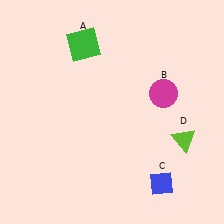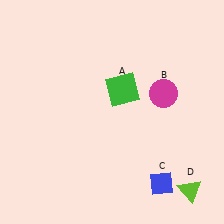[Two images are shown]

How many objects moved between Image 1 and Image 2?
2 objects moved between the two images.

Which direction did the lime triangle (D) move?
The lime triangle (D) moved down.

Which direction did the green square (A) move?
The green square (A) moved down.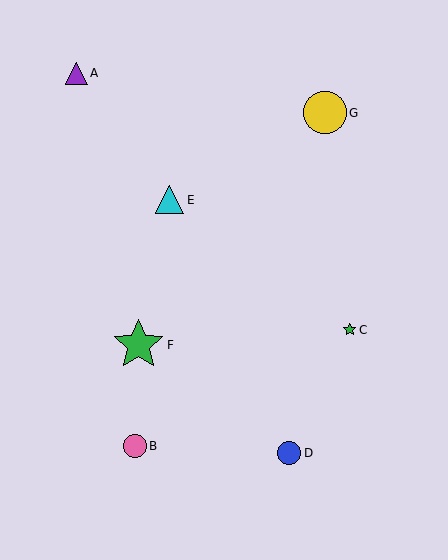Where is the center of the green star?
The center of the green star is at (138, 345).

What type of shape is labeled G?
Shape G is a yellow circle.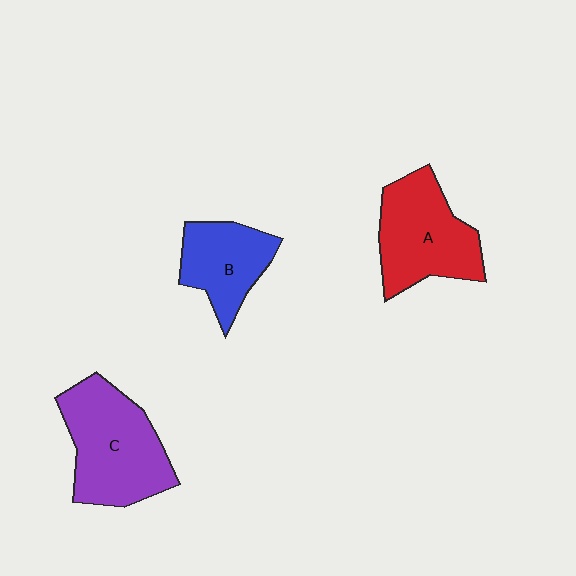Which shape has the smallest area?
Shape B (blue).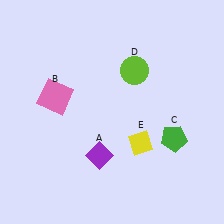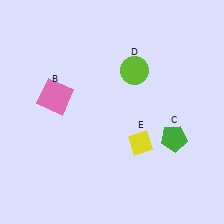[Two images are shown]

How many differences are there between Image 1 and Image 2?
There is 1 difference between the two images.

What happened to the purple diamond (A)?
The purple diamond (A) was removed in Image 2. It was in the bottom-left area of Image 1.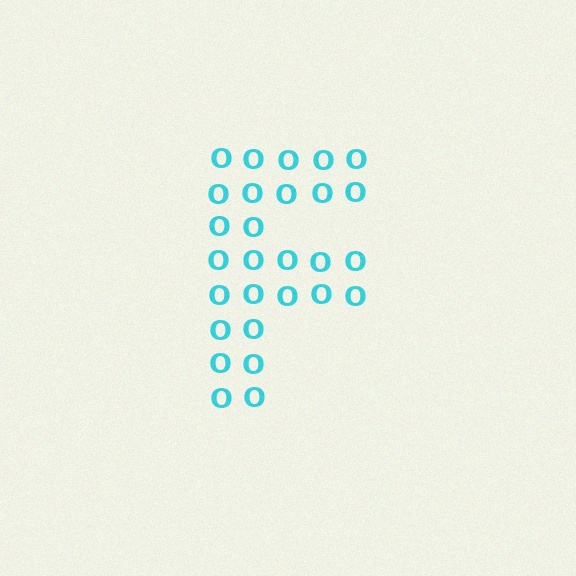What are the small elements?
The small elements are letter O's.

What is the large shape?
The large shape is the letter F.